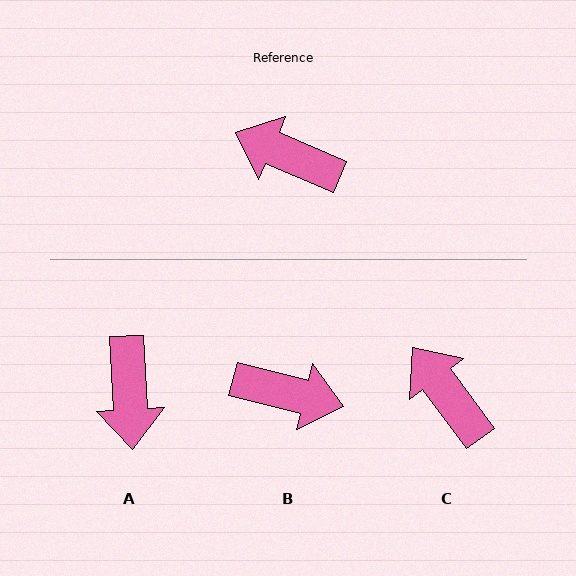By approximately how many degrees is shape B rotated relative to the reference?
Approximately 170 degrees clockwise.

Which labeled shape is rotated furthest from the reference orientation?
B, about 170 degrees away.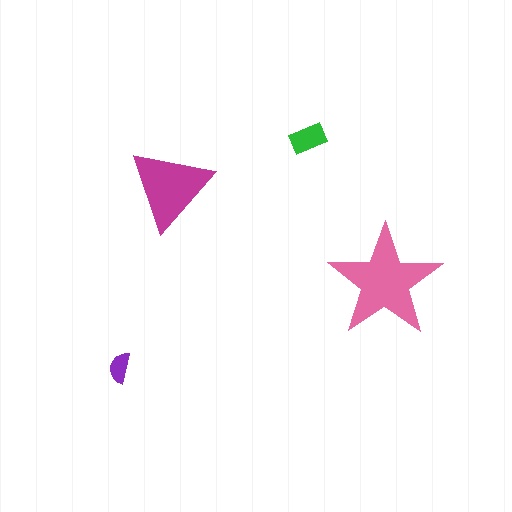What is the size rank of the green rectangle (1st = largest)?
3rd.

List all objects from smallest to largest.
The purple semicircle, the green rectangle, the magenta triangle, the pink star.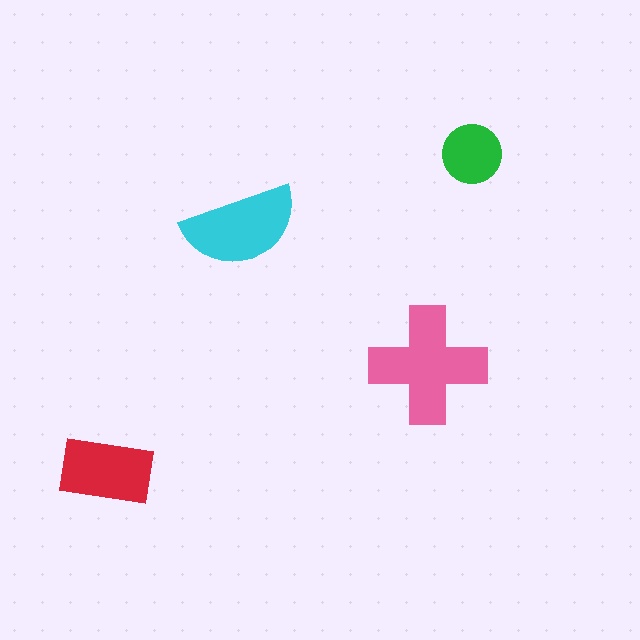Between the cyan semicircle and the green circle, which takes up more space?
The cyan semicircle.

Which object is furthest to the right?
The green circle is rightmost.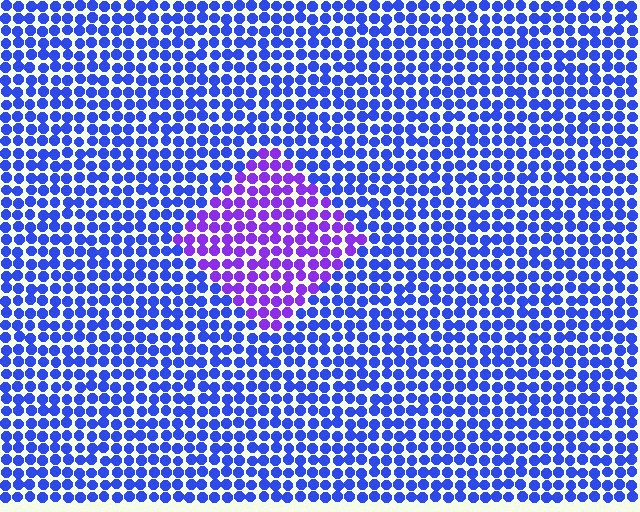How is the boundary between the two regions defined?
The boundary is defined purely by a slight shift in hue (about 40 degrees). Spacing, size, and orientation are identical on both sides.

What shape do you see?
I see a diamond.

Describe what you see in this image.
The image is filled with small blue elements in a uniform arrangement. A diamond-shaped region is visible where the elements are tinted to a slightly different hue, forming a subtle color boundary.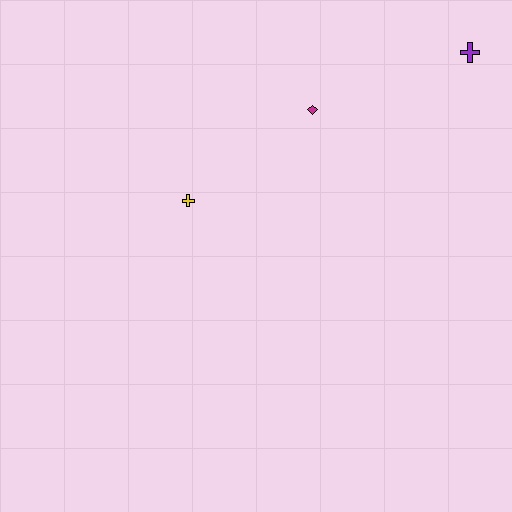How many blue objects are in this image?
There are no blue objects.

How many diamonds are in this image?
There is 1 diamond.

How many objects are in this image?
There are 3 objects.